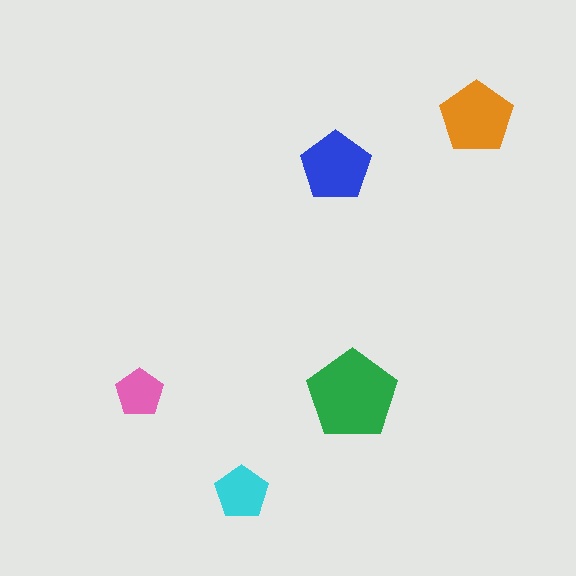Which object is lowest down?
The cyan pentagon is bottommost.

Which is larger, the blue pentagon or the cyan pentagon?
The blue one.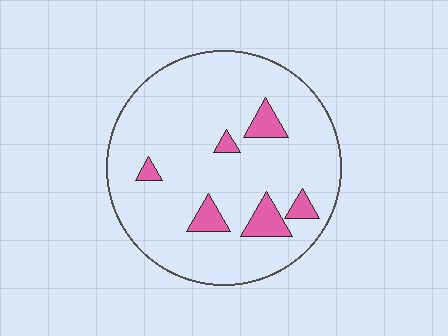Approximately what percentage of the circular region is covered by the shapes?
Approximately 10%.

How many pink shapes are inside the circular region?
6.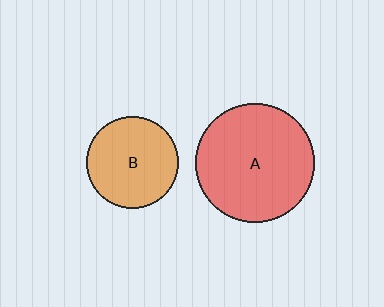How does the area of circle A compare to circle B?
Approximately 1.7 times.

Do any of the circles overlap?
No, none of the circles overlap.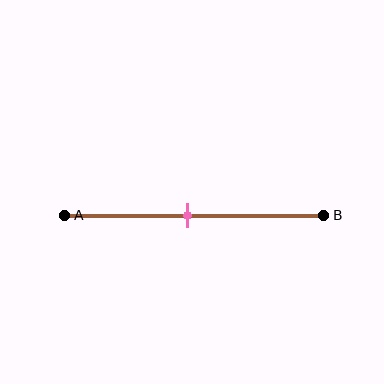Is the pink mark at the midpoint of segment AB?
Yes, the mark is approximately at the midpoint.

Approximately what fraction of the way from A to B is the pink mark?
The pink mark is approximately 45% of the way from A to B.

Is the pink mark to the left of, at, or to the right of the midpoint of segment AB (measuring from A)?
The pink mark is approximately at the midpoint of segment AB.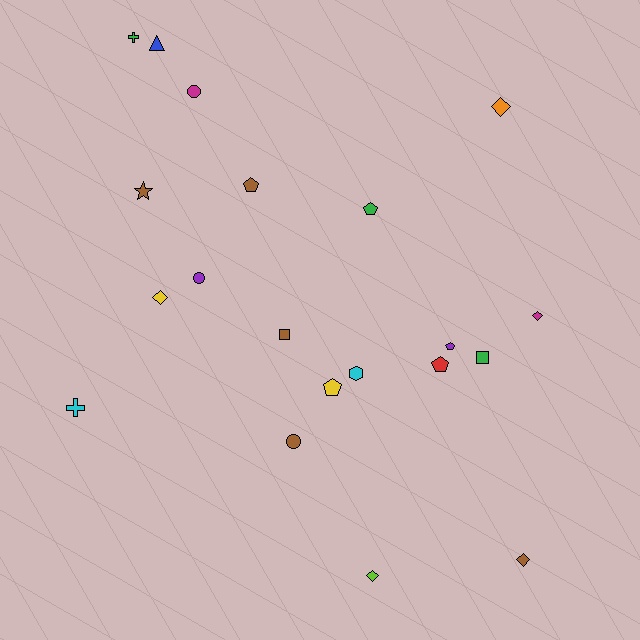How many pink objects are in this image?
There are no pink objects.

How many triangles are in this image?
There is 1 triangle.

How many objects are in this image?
There are 20 objects.